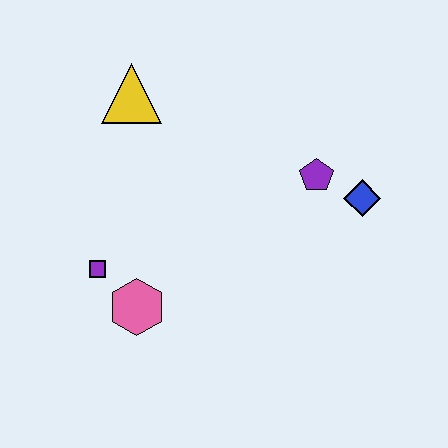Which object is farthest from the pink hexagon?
The blue diamond is farthest from the pink hexagon.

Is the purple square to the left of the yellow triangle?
Yes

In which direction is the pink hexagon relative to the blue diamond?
The pink hexagon is to the left of the blue diamond.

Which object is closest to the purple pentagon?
The blue diamond is closest to the purple pentagon.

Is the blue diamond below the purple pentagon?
Yes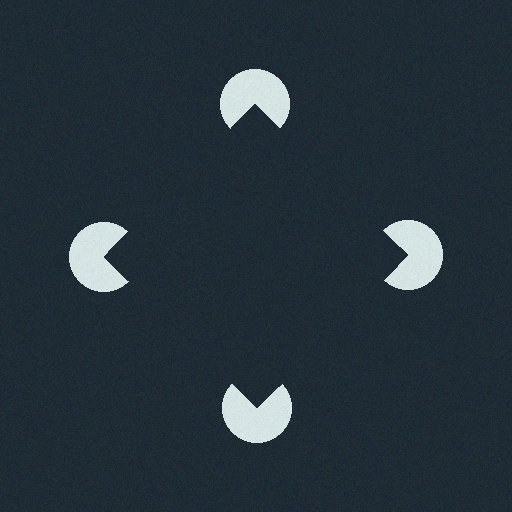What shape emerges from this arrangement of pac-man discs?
An illusory square — its edges are inferred from the aligned wedge cuts in the pac-man discs, not physically drawn.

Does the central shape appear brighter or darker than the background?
It typically appears slightly darker than the background, even though no actual brightness change is drawn.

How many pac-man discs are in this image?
There are 4 — one at each vertex of the illusory square.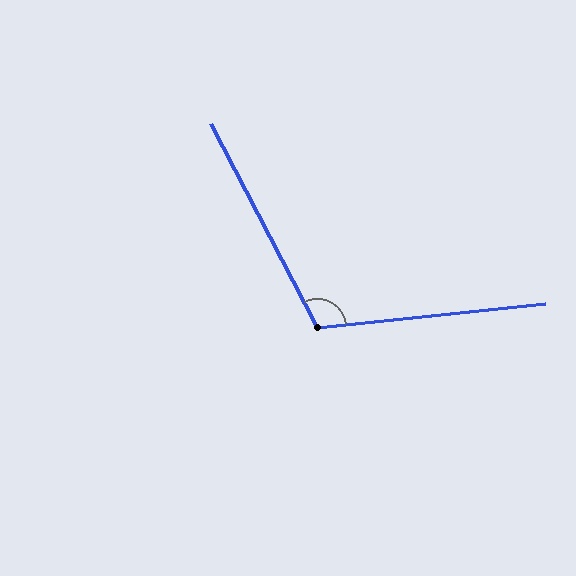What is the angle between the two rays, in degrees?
Approximately 111 degrees.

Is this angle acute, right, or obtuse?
It is obtuse.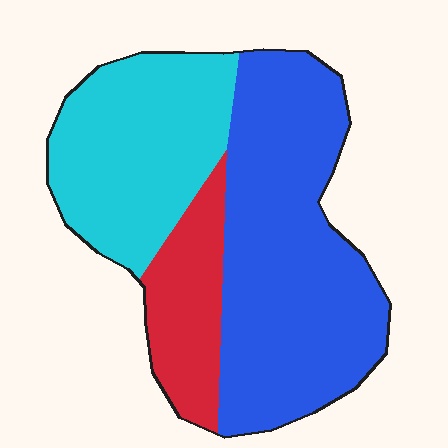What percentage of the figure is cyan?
Cyan takes up about one third (1/3) of the figure.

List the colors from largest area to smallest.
From largest to smallest: blue, cyan, red.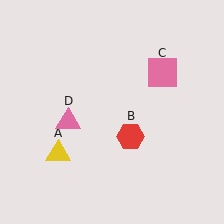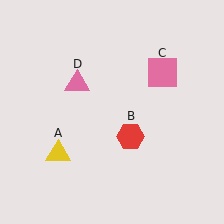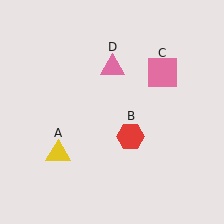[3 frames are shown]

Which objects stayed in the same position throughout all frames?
Yellow triangle (object A) and red hexagon (object B) and pink square (object C) remained stationary.